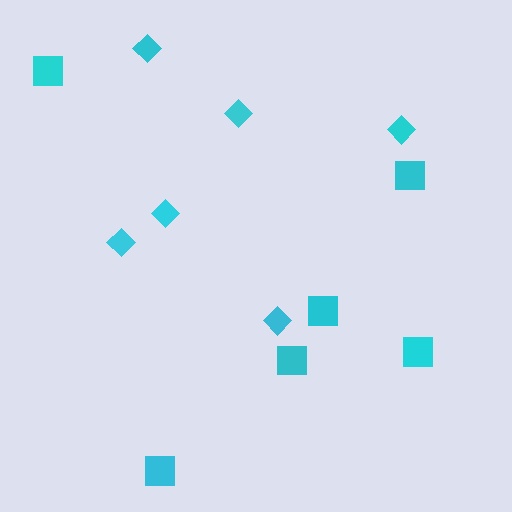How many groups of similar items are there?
There are 2 groups: one group of squares (6) and one group of diamonds (6).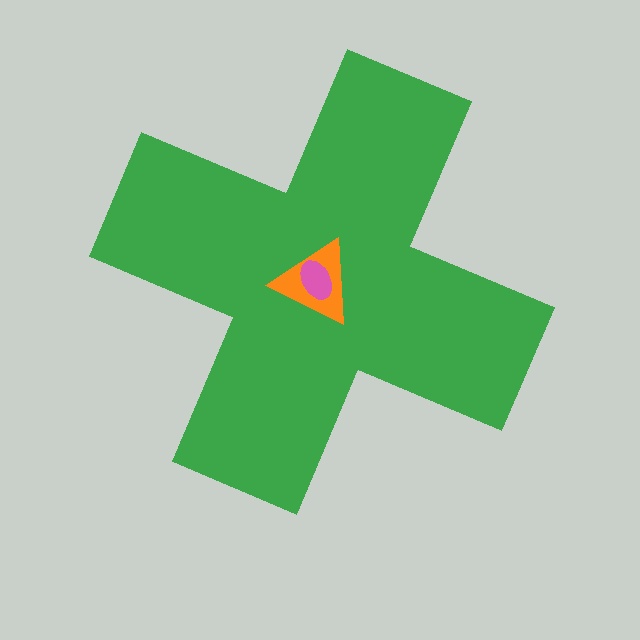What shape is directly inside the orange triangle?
The pink ellipse.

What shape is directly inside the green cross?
The orange triangle.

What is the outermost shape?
The green cross.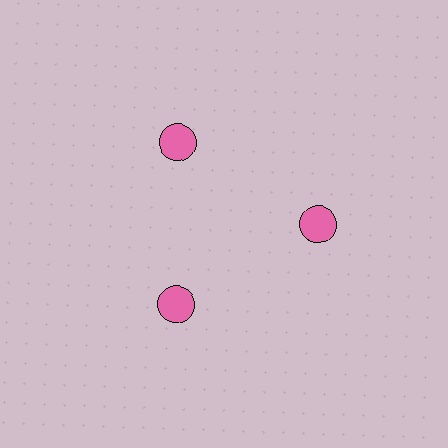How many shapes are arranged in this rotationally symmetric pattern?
There are 3 shapes, arranged in 3 groups of 1.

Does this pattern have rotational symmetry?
Yes, this pattern has 3-fold rotational symmetry. It looks the same after rotating 120 degrees around the center.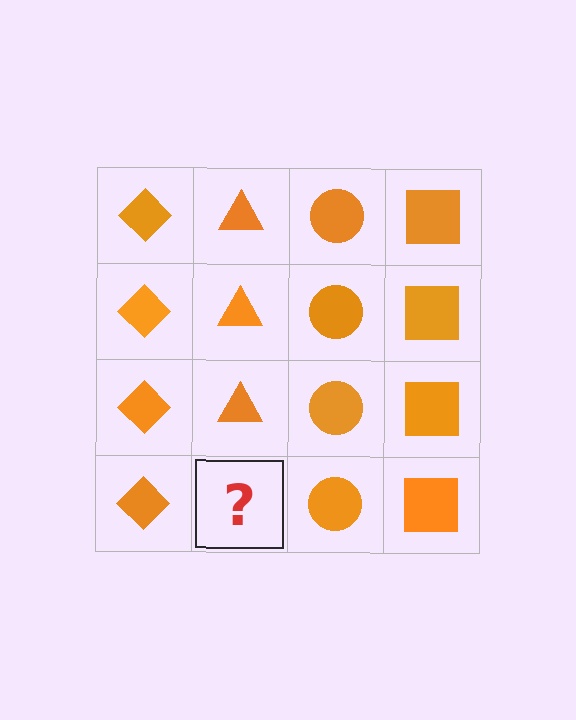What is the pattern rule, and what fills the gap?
The rule is that each column has a consistent shape. The gap should be filled with an orange triangle.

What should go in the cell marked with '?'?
The missing cell should contain an orange triangle.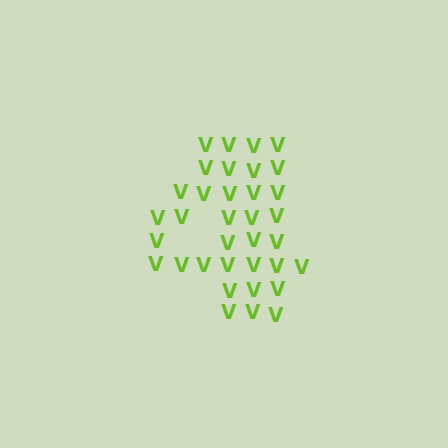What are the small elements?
The small elements are letter V's.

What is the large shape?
The large shape is the digit 4.